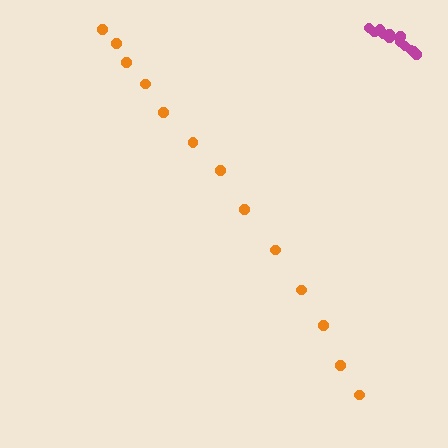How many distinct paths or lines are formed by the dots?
There are 2 distinct paths.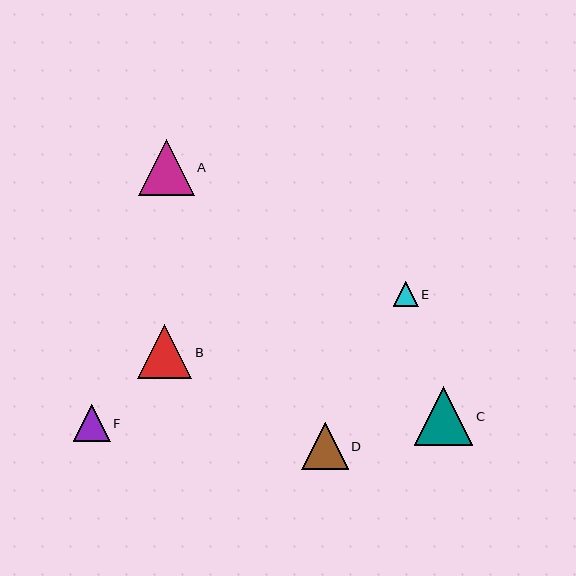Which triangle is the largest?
Triangle C is the largest with a size of approximately 58 pixels.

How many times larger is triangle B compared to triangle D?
Triangle B is approximately 1.2 times the size of triangle D.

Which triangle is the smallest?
Triangle E is the smallest with a size of approximately 25 pixels.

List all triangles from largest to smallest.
From largest to smallest: C, A, B, D, F, E.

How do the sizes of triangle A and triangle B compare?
Triangle A and triangle B are approximately the same size.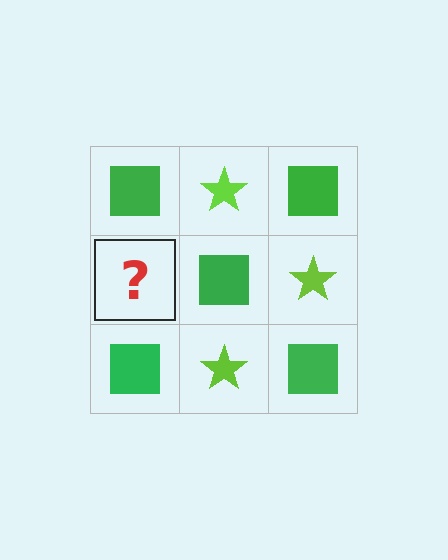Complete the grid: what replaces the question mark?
The question mark should be replaced with a lime star.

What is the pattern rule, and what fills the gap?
The rule is that it alternates green square and lime star in a checkerboard pattern. The gap should be filled with a lime star.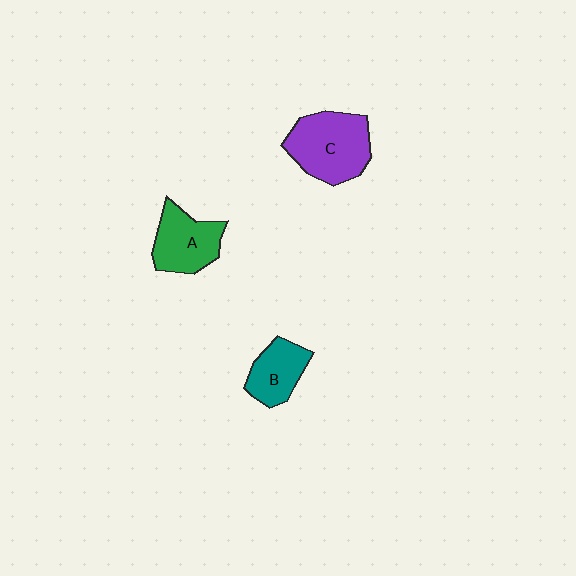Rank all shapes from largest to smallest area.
From largest to smallest: C (purple), A (green), B (teal).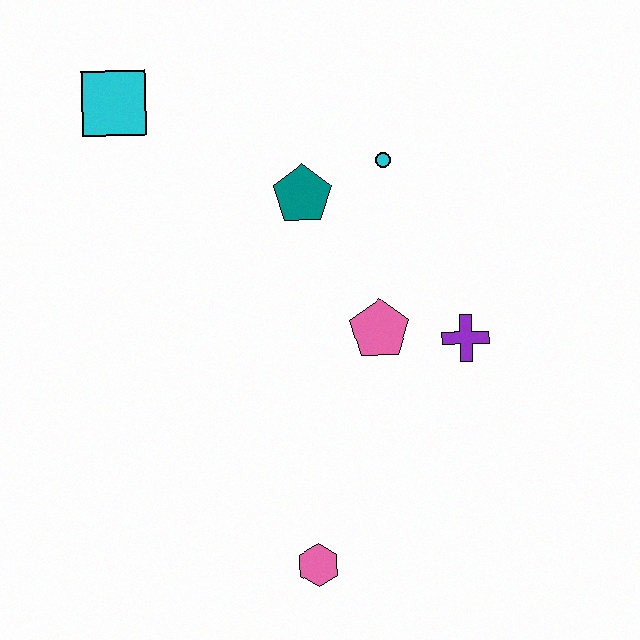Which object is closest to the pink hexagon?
The pink pentagon is closest to the pink hexagon.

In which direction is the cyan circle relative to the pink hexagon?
The cyan circle is above the pink hexagon.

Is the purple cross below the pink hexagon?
No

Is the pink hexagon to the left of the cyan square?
No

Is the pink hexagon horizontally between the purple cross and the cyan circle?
No